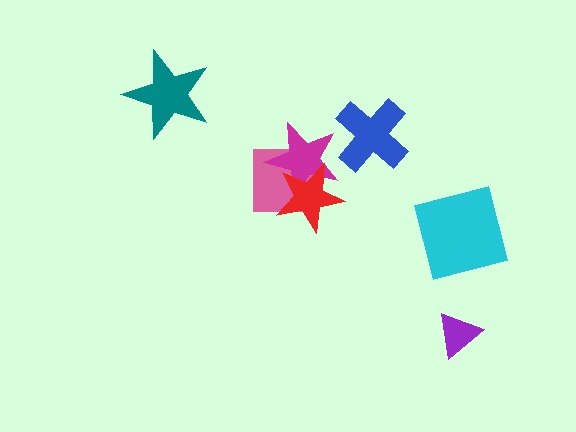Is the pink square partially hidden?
Yes, it is partially covered by another shape.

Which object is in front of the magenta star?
The red star is in front of the magenta star.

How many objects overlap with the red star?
2 objects overlap with the red star.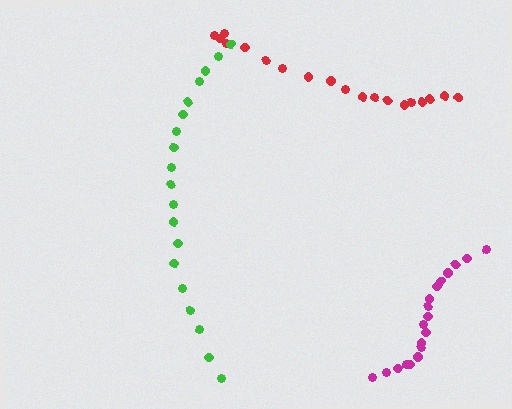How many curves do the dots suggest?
There are 3 distinct paths.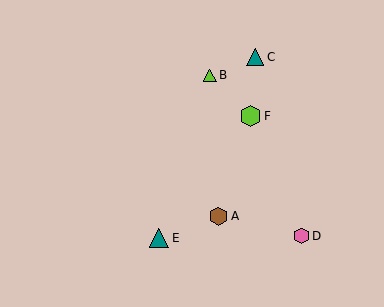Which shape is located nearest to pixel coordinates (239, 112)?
The lime hexagon (labeled F) at (251, 116) is nearest to that location.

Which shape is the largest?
The lime hexagon (labeled F) is the largest.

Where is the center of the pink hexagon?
The center of the pink hexagon is at (301, 236).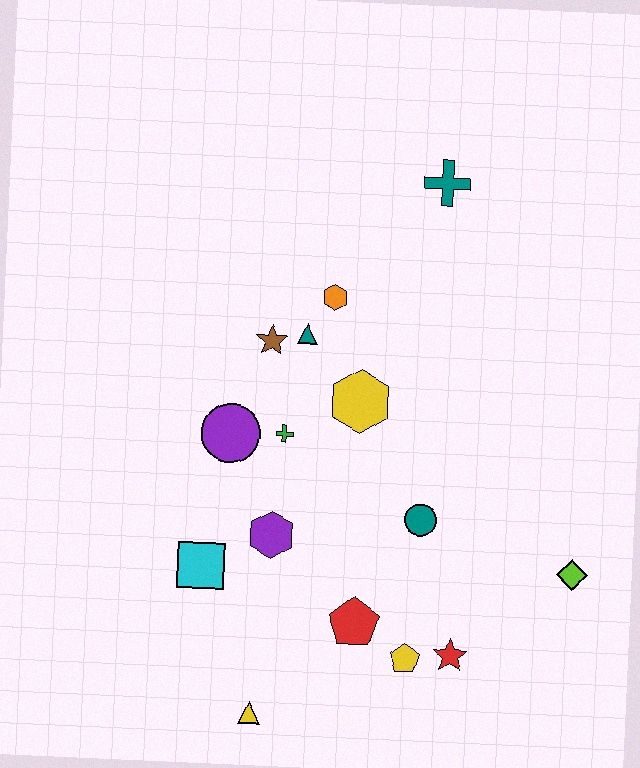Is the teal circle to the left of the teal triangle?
No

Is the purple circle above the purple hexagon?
Yes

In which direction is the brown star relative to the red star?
The brown star is above the red star.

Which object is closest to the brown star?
The teal triangle is closest to the brown star.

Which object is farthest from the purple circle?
The lime diamond is farthest from the purple circle.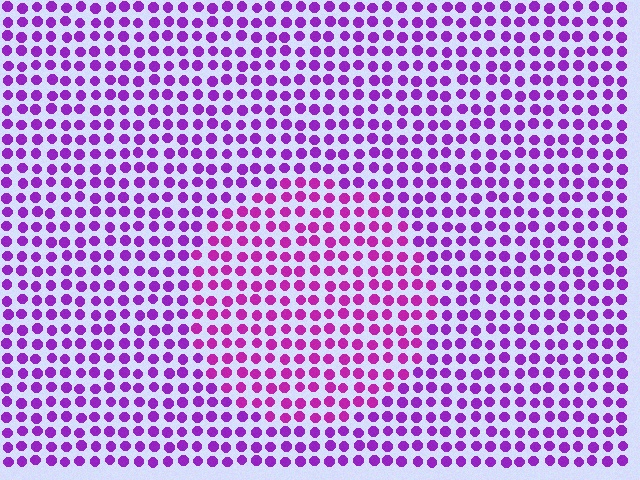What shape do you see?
I see a circle.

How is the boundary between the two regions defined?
The boundary is defined purely by a slight shift in hue (about 24 degrees). Spacing, size, and orientation are identical on both sides.